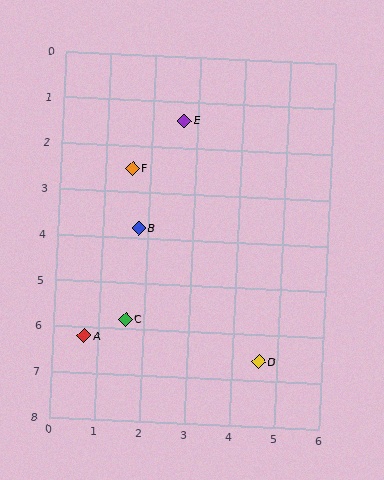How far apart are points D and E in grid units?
Points D and E are about 5.5 grid units apart.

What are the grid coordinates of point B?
Point B is at approximately (1.8, 3.8).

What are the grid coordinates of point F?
Point F is at approximately (1.6, 2.5).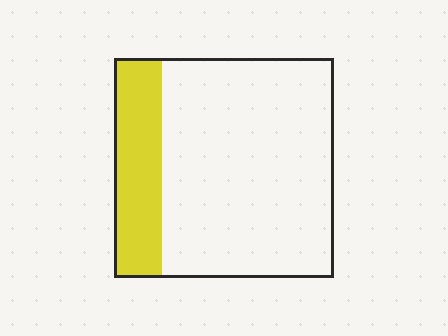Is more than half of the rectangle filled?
No.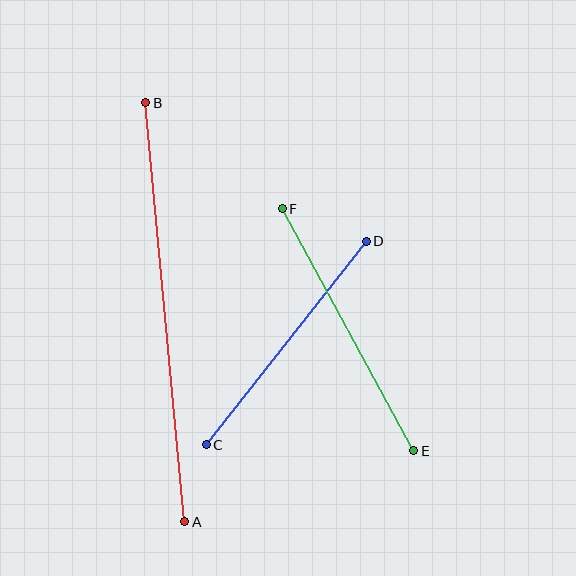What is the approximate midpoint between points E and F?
The midpoint is at approximately (348, 330) pixels.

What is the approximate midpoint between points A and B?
The midpoint is at approximately (165, 312) pixels.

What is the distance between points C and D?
The distance is approximately 259 pixels.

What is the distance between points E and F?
The distance is approximately 276 pixels.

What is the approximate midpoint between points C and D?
The midpoint is at approximately (286, 343) pixels.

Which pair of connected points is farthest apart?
Points A and B are farthest apart.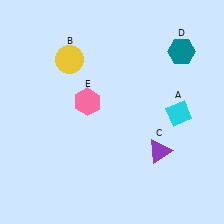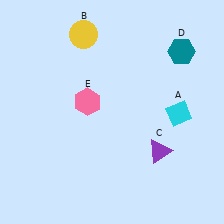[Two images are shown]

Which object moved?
The yellow circle (B) moved up.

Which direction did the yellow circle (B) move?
The yellow circle (B) moved up.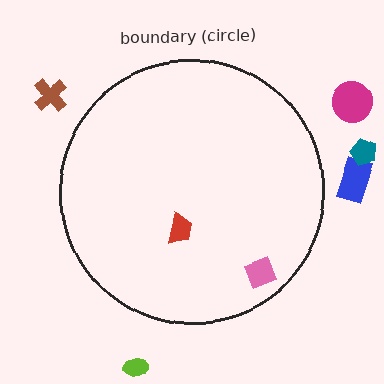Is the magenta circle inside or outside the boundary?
Outside.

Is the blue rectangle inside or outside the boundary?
Outside.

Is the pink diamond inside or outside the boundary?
Inside.